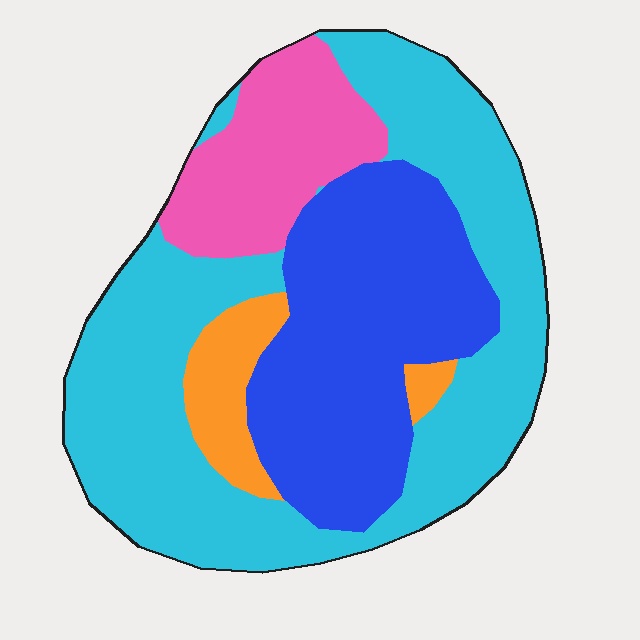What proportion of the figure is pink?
Pink covers 15% of the figure.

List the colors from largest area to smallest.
From largest to smallest: cyan, blue, pink, orange.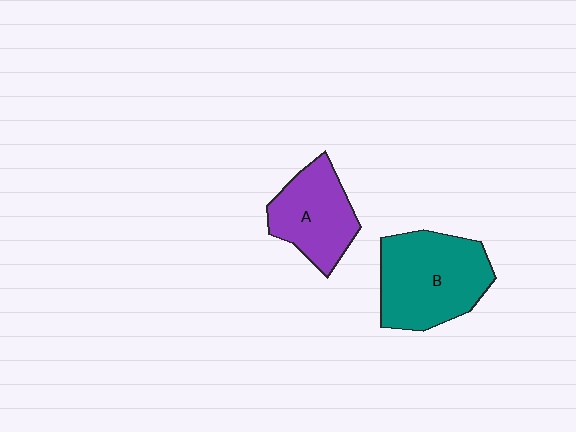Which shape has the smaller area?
Shape A (purple).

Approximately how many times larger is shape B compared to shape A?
Approximately 1.4 times.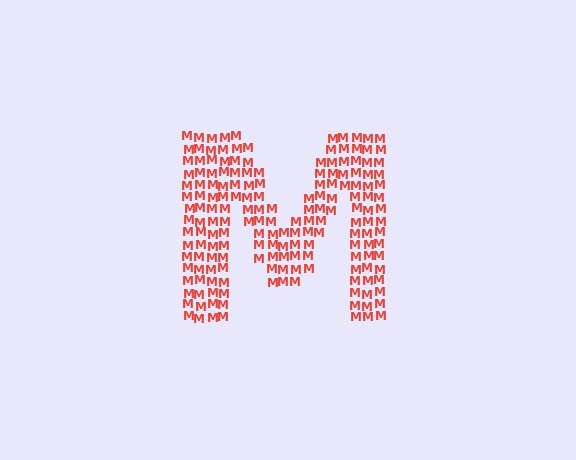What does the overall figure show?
The overall figure shows the letter M.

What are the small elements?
The small elements are letter M's.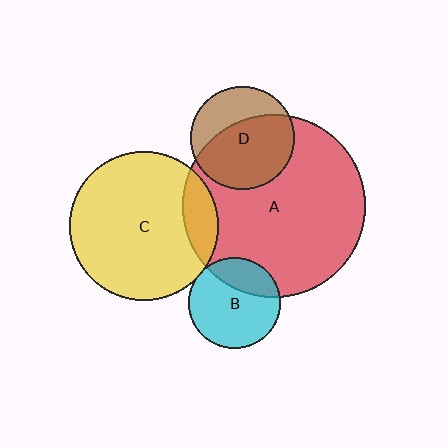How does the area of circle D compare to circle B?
Approximately 1.3 times.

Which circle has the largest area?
Circle A (red).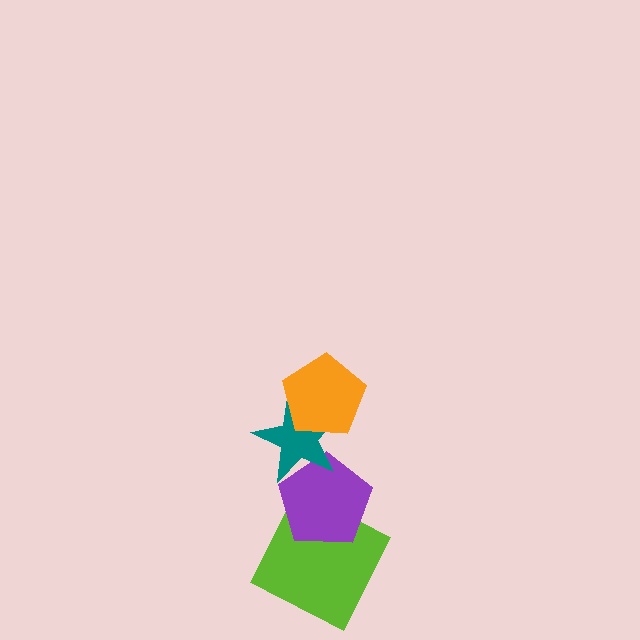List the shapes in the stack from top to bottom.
From top to bottom: the orange pentagon, the teal star, the purple pentagon, the lime square.